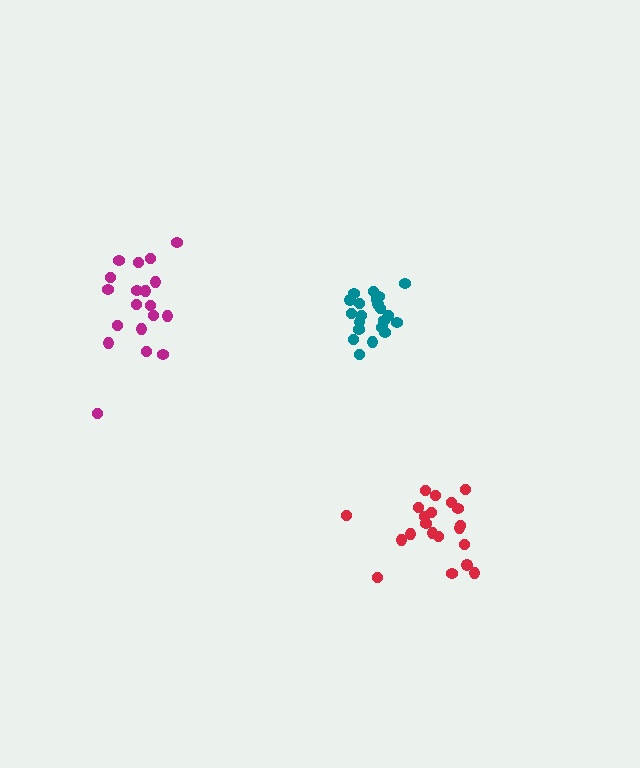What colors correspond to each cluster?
The clusters are colored: magenta, teal, red.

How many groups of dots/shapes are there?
There are 3 groups.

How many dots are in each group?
Group 1: 19 dots, Group 2: 21 dots, Group 3: 21 dots (61 total).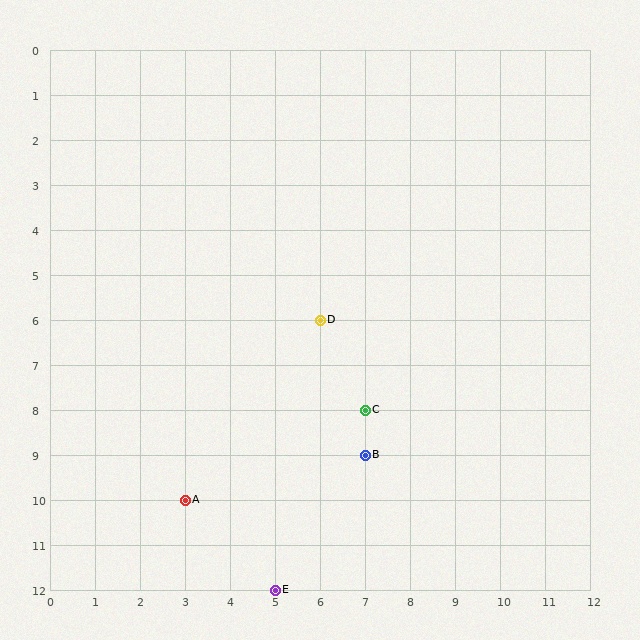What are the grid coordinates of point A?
Point A is at grid coordinates (3, 10).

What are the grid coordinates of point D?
Point D is at grid coordinates (6, 6).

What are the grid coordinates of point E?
Point E is at grid coordinates (5, 12).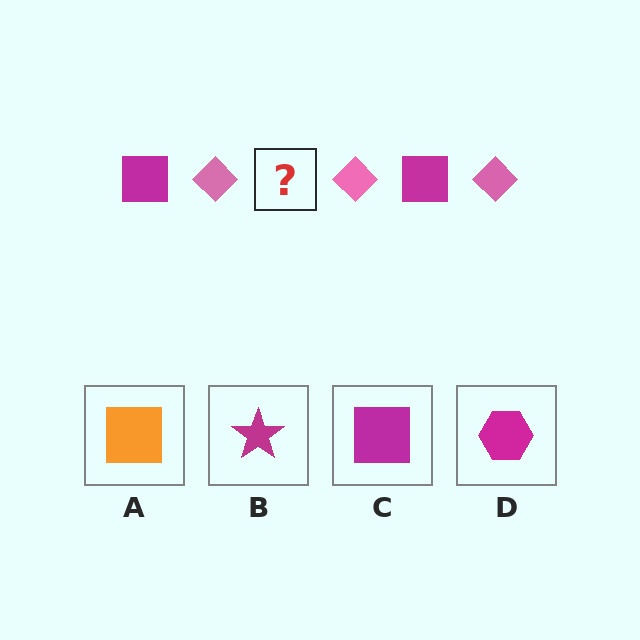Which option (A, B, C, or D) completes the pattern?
C.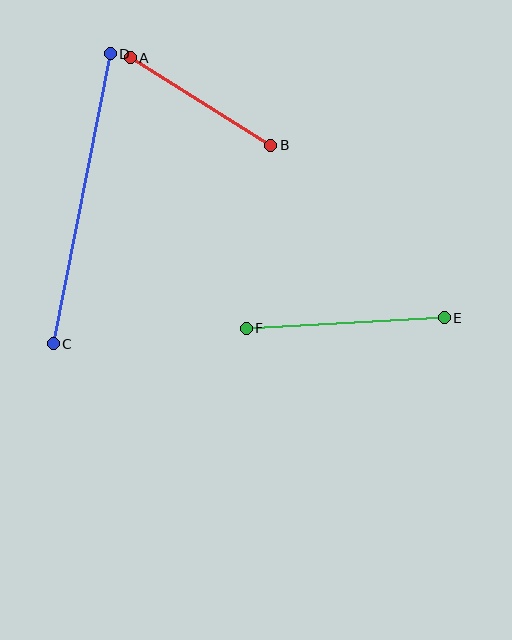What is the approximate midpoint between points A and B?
The midpoint is at approximately (200, 101) pixels.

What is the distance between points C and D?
The distance is approximately 296 pixels.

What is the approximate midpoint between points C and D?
The midpoint is at approximately (82, 199) pixels.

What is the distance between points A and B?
The distance is approximately 165 pixels.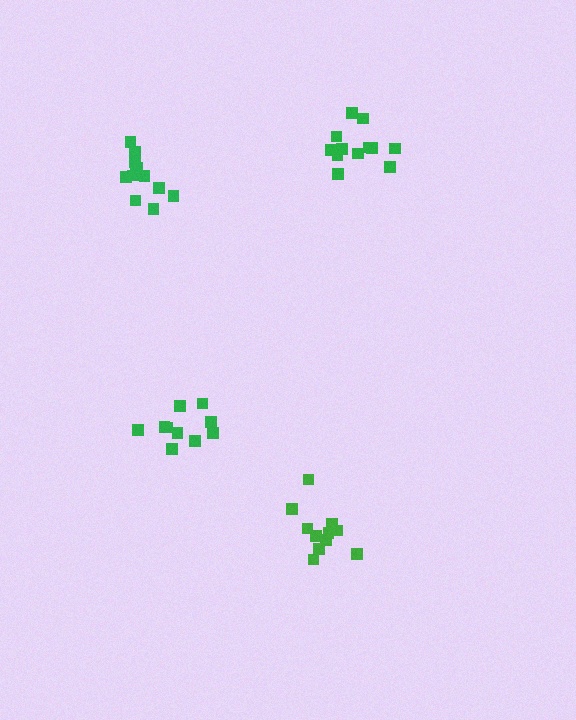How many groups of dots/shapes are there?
There are 4 groups.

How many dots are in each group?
Group 1: 12 dots, Group 2: 10 dots, Group 3: 12 dots, Group 4: 11 dots (45 total).